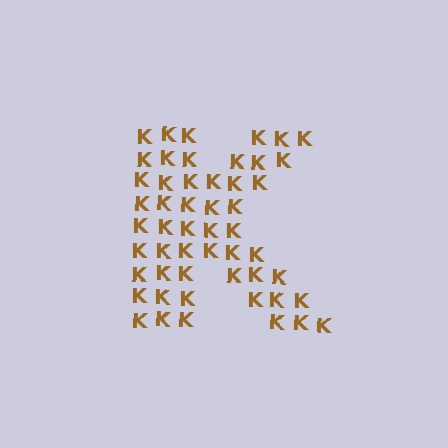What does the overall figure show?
The overall figure shows the letter K.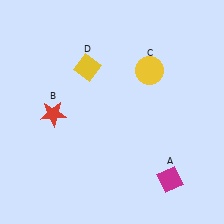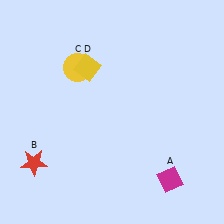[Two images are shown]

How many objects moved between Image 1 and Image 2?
2 objects moved between the two images.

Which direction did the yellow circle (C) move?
The yellow circle (C) moved left.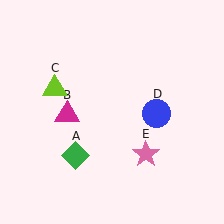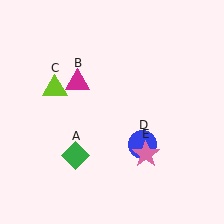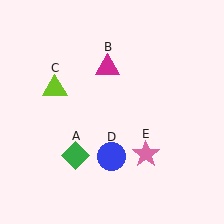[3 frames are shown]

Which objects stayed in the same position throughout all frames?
Green diamond (object A) and lime triangle (object C) and pink star (object E) remained stationary.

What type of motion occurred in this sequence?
The magenta triangle (object B), blue circle (object D) rotated clockwise around the center of the scene.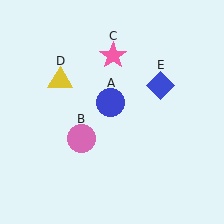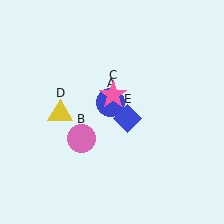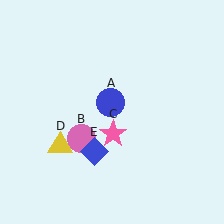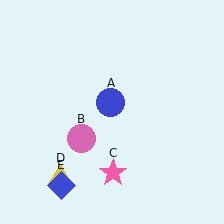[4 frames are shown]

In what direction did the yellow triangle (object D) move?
The yellow triangle (object D) moved down.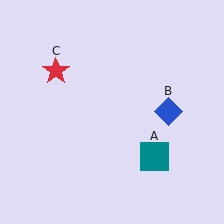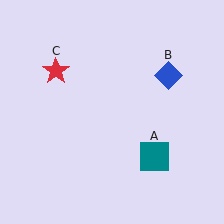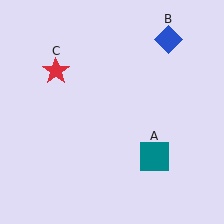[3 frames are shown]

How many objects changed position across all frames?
1 object changed position: blue diamond (object B).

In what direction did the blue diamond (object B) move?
The blue diamond (object B) moved up.